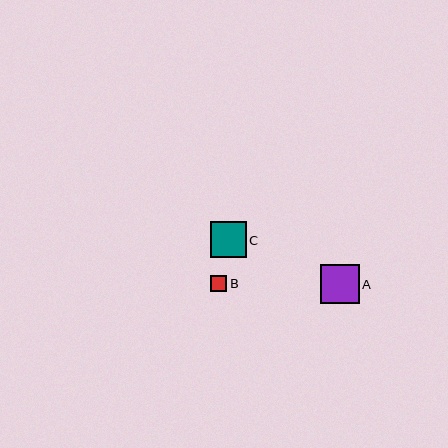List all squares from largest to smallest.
From largest to smallest: A, C, B.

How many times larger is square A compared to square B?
Square A is approximately 2.4 times the size of square B.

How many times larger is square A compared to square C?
Square A is approximately 1.1 times the size of square C.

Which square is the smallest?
Square B is the smallest with a size of approximately 16 pixels.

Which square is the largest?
Square A is the largest with a size of approximately 39 pixels.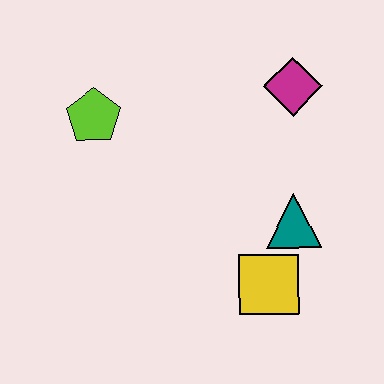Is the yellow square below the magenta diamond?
Yes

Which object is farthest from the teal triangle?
The lime pentagon is farthest from the teal triangle.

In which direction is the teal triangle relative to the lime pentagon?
The teal triangle is to the right of the lime pentagon.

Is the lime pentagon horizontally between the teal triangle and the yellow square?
No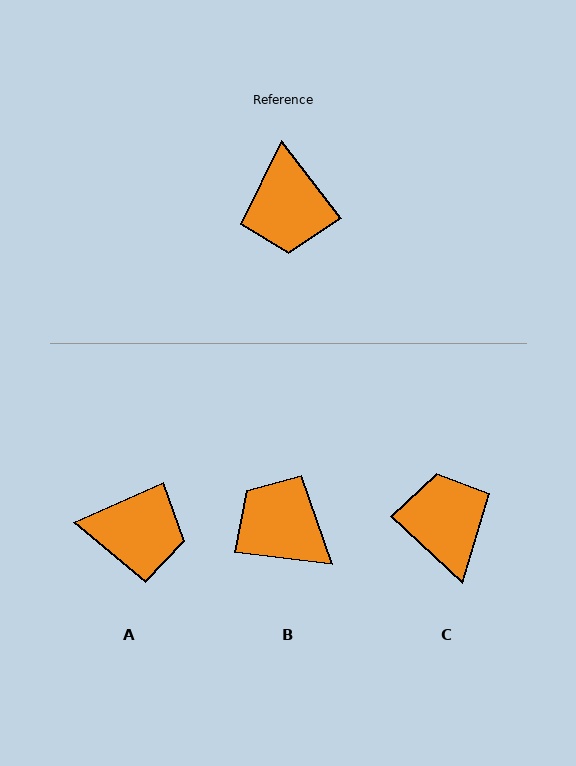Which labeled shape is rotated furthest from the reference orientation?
C, about 171 degrees away.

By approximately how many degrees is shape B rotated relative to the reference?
Approximately 134 degrees clockwise.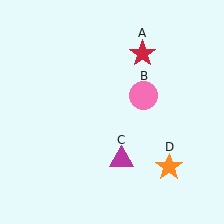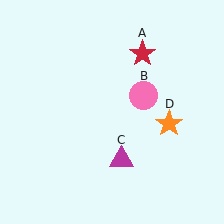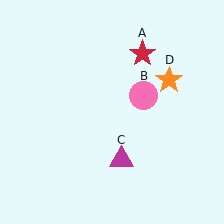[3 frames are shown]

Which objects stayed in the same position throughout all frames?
Red star (object A) and pink circle (object B) and magenta triangle (object C) remained stationary.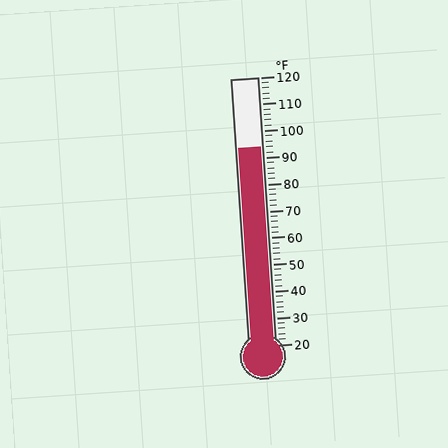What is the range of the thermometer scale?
The thermometer scale ranges from 20°F to 120°F.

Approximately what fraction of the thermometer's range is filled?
The thermometer is filled to approximately 75% of its range.